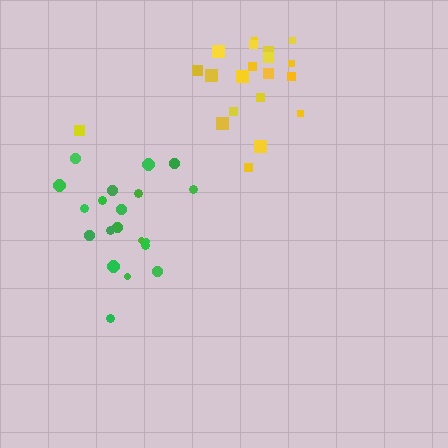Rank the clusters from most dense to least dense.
green, yellow.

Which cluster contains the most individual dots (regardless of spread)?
Green (20).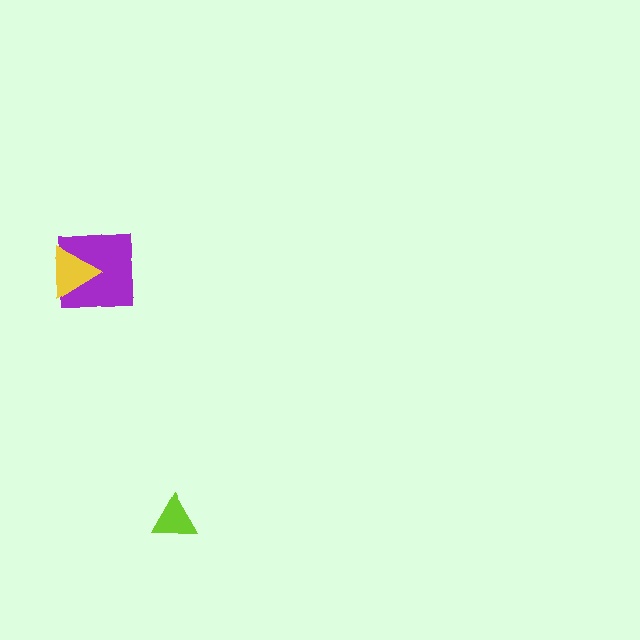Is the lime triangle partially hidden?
No, no other shape covers it.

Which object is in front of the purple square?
The yellow triangle is in front of the purple square.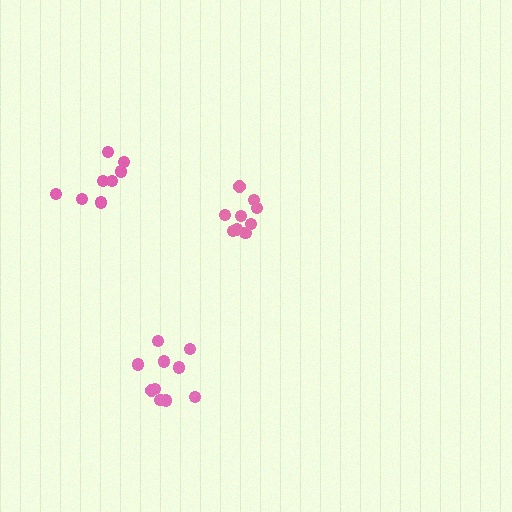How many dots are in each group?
Group 1: 8 dots, Group 2: 9 dots, Group 3: 10 dots (27 total).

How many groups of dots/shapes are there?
There are 3 groups.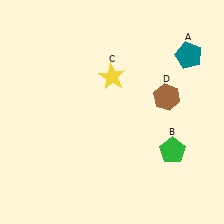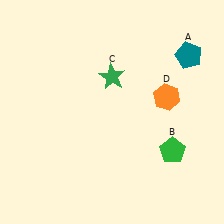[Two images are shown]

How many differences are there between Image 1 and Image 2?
There are 2 differences between the two images.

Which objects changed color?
C changed from yellow to green. D changed from brown to orange.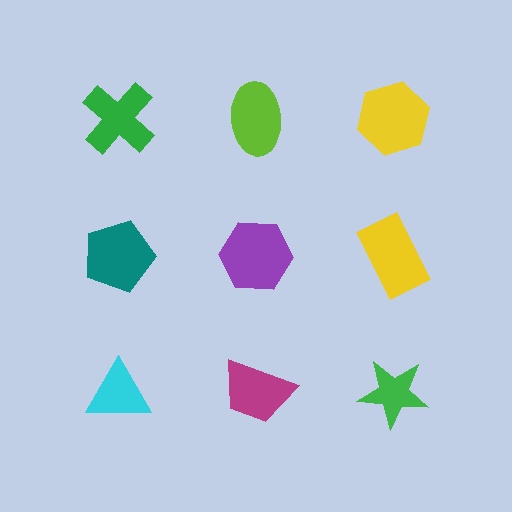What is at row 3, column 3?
A green star.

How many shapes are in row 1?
3 shapes.